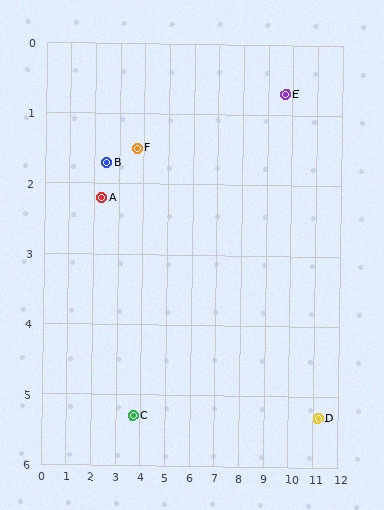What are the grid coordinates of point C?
Point C is at approximately (3.7, 5.3).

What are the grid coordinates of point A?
Point A is at approximately (2.3, 2.2).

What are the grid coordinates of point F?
Point F is at approximately (3.7, 1.5).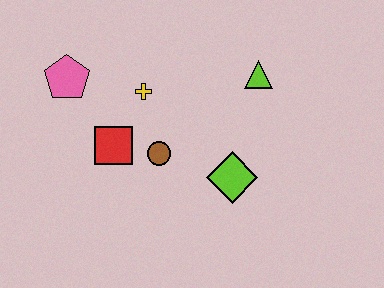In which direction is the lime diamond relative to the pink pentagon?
The lime diamond is to the right of the pink pentagon.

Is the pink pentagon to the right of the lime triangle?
No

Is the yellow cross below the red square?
No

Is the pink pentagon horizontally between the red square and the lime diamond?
No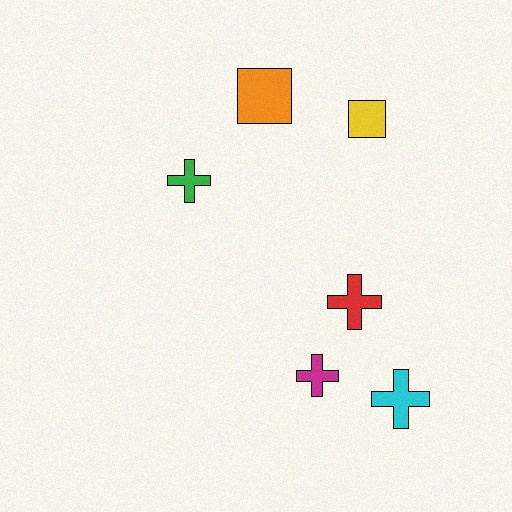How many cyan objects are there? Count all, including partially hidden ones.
There is 1 cyan object.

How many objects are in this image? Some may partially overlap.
There are 6 objects.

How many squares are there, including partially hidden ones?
There are 2 squares.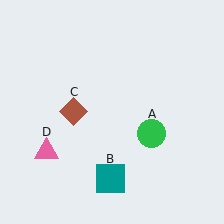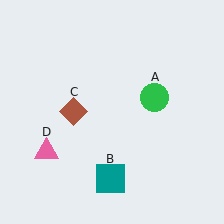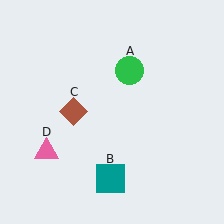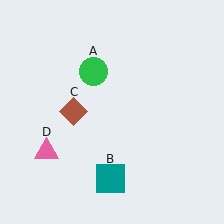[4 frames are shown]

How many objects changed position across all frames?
1 object changed position: green circle (object A).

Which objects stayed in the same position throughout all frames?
Teal square (object B) and brown diamond (object C) and pink triangle (object D) remained stationary.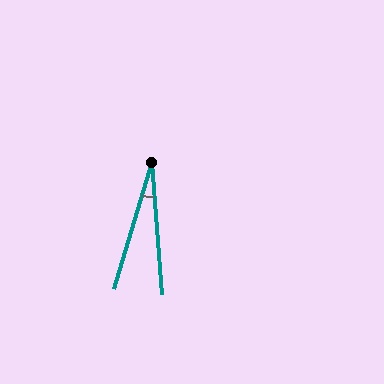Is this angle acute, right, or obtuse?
It is acute.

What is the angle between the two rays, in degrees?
Approximately 21 degrees.